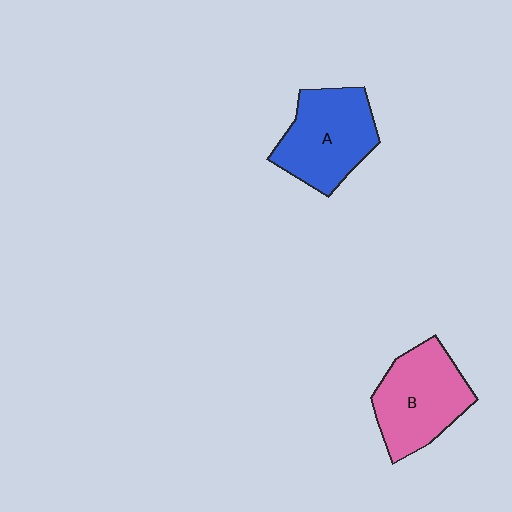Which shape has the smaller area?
Shape A (blue).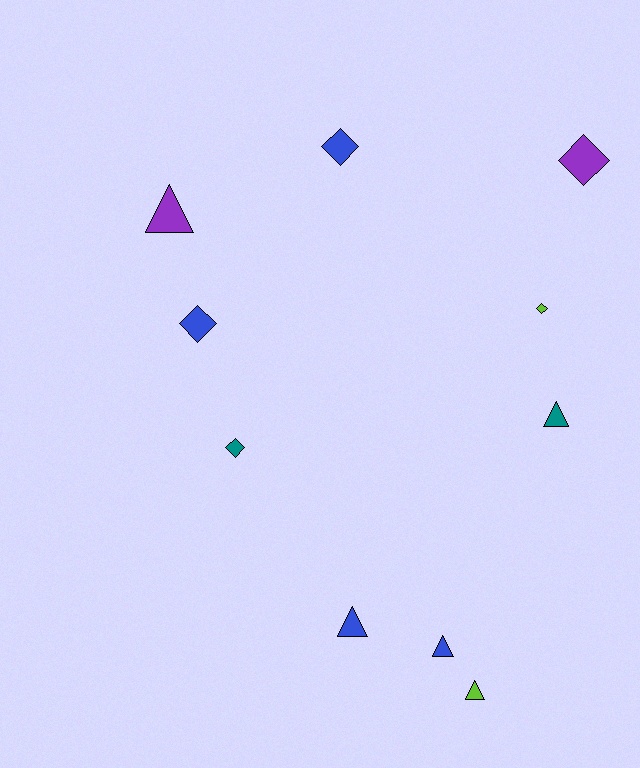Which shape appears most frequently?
Diamond, with 5 objects.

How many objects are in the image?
There are 10 objects.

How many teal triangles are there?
There is 1 teal triangle.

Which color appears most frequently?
Blue, with 4 objects.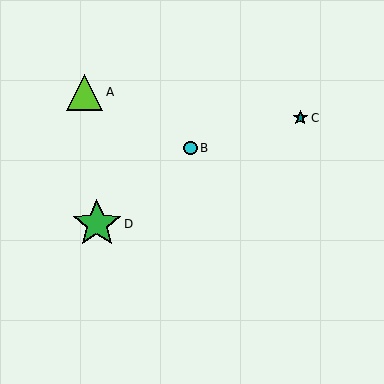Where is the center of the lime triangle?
The center of the lime triangle is at (84, 92).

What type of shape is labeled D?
Shape D is a green star.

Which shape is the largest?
The green star (labeled D) is the largest.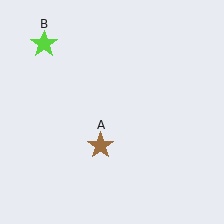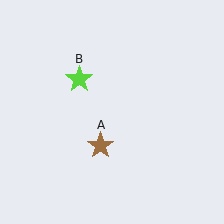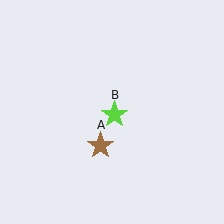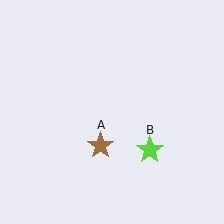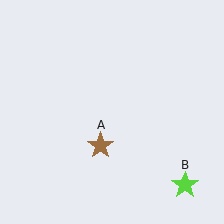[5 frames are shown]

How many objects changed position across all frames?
1 object changed position: lime star (object B).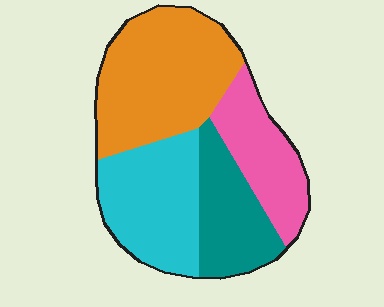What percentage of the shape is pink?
Pink covers about 20% of the shape.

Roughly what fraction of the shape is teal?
Teal takes up about one fifth (1/5) of the shape.